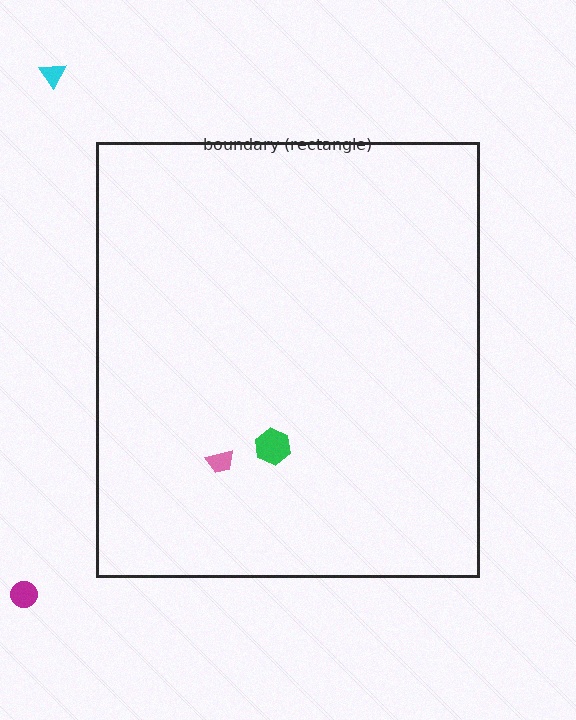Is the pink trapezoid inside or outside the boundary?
Inside.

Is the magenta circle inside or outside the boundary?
Outside.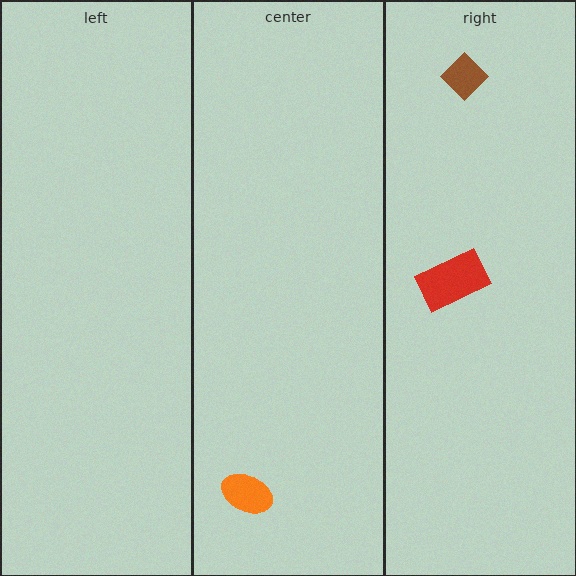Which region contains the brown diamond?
The right region.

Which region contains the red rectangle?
The right region.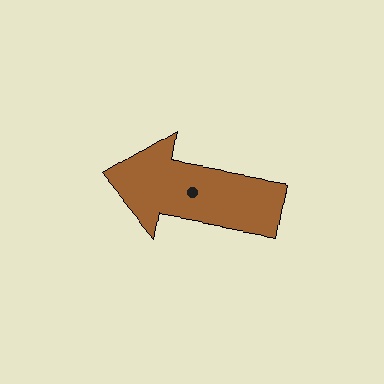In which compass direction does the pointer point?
West.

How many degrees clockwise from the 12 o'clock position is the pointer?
Approximately 280 degrees.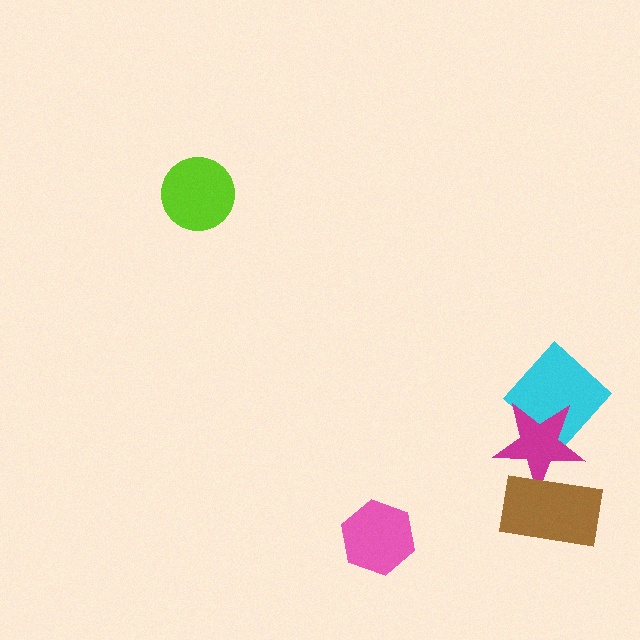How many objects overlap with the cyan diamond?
1 object overlaps with the cyan diamond.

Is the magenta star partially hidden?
Yes, it is partially covered by another shape.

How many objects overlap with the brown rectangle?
1 object overlaps with the brown rectangle.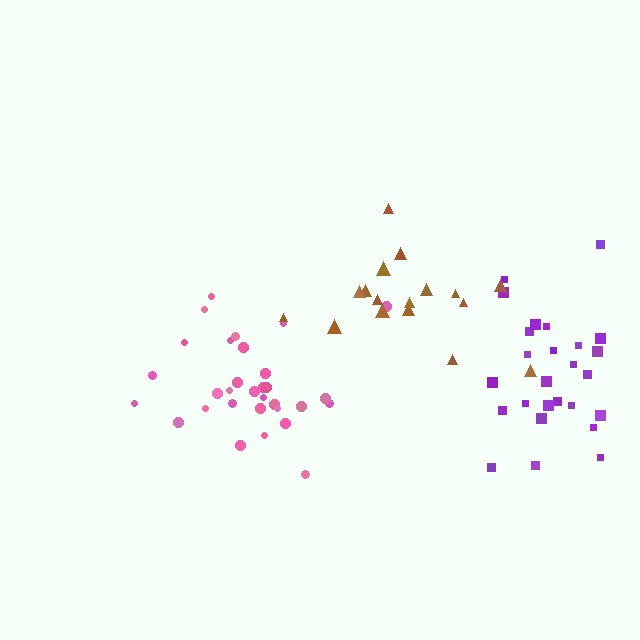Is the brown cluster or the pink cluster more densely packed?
Pink.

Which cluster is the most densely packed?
Purple.